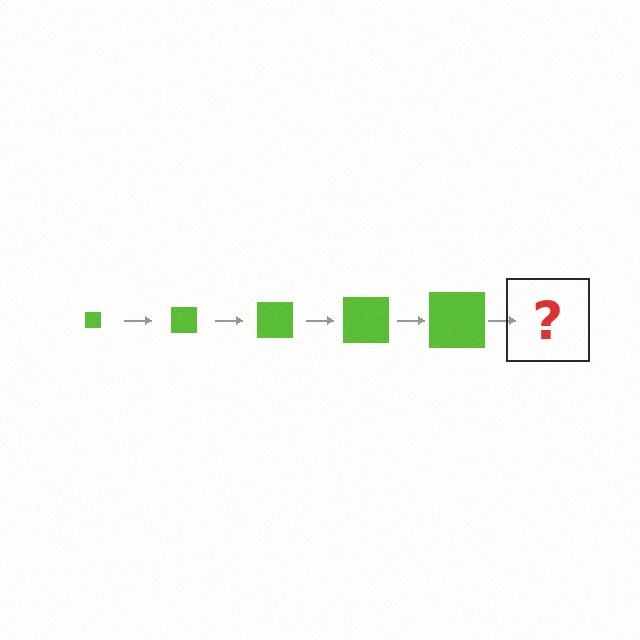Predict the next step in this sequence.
The next step is a lime square, larger than the previous one.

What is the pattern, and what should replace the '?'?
The pattern is that the square gets progressively larger each step. The '?' should be a lime square, larger than the previous one.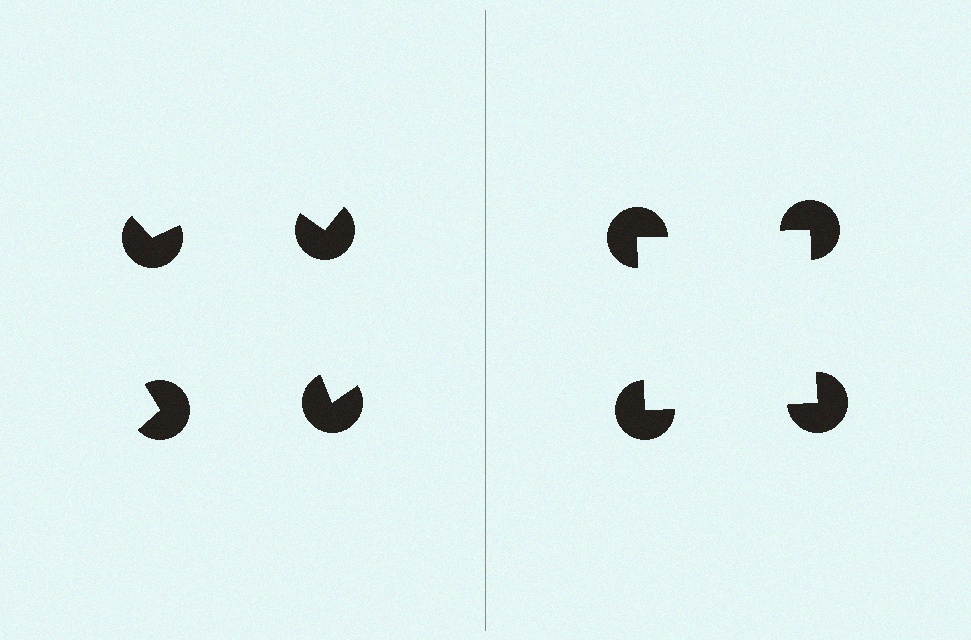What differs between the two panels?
The pac-man discs are positioned identically on both sides; only the wedge orientations differ. On the right they align to a square; on the left they are misaligned.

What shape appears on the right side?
An illusory square.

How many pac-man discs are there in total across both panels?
8 — 4 on each side.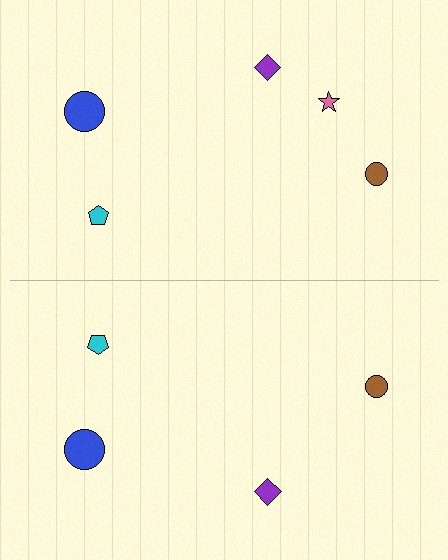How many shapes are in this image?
There are 9 shapes in this image.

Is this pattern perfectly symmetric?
No, the pattern is not perfectly symmetric. A pink star is missing from the bottom side.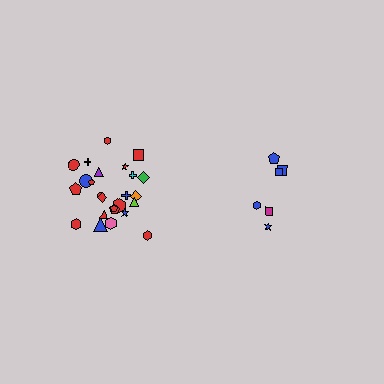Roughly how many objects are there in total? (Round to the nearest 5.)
Roughly 30 objects in total.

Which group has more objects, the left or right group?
The left group.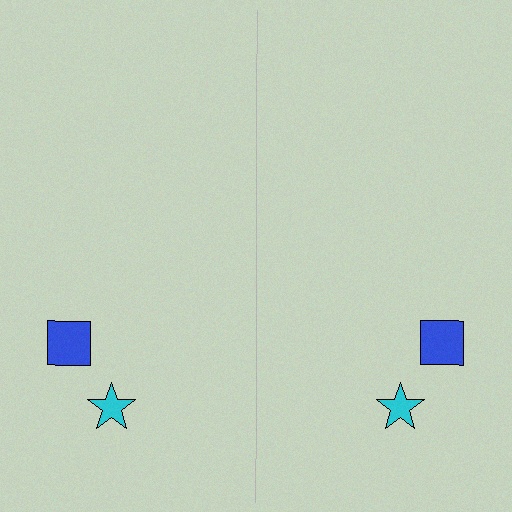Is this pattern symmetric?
Yes, this pattern has bilateral (reflection) symmetry.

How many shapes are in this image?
There are 4 shapes in this image.